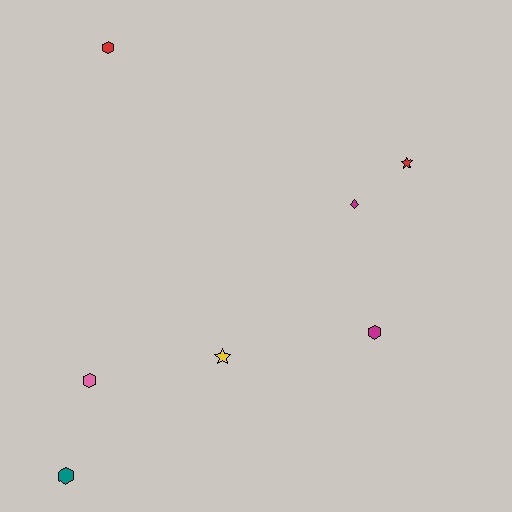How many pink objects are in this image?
There is 1 pink object.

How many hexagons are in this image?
There are 4 hexagons.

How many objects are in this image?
There are 7 objects.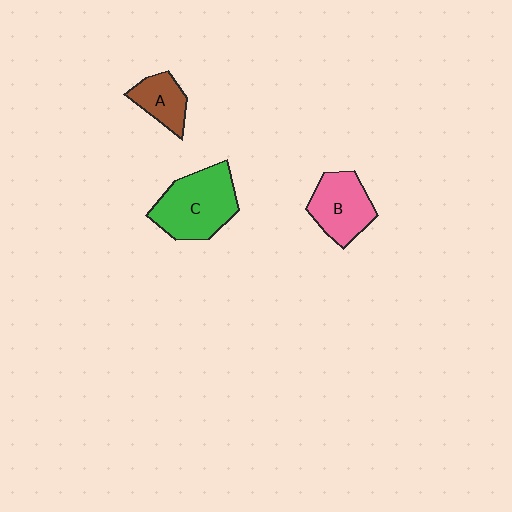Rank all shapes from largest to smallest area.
From largest to smallest: C (green), B (pink), A (brown).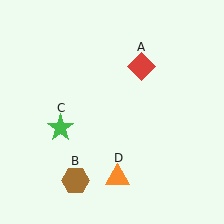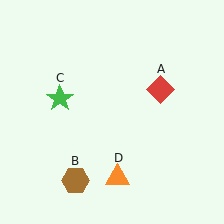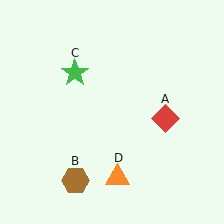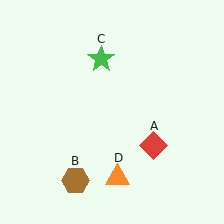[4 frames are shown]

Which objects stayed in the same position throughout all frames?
Brown hexagon (object B) and orange triangle (object D) remained stationary.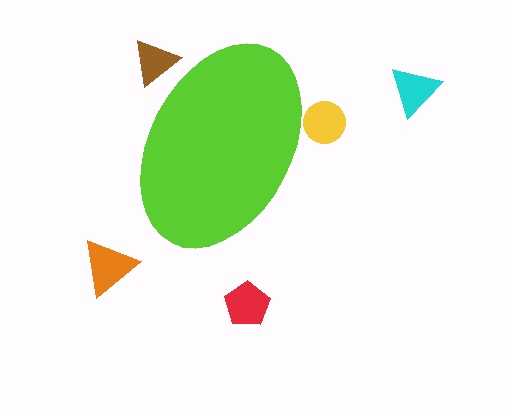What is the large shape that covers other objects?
A lime ellipse.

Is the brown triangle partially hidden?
Yes, the brown triangle is partially hidden behind the lime ellipse.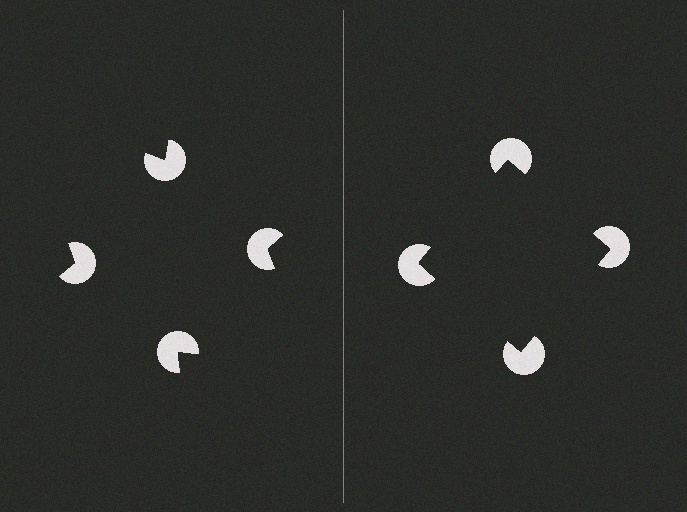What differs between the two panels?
The pac-man discs are positioned identically on both sides; only the wedge orientations differ. On the right they align to a square; on the left they are misaligned.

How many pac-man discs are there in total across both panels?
8 — 4 on each side.